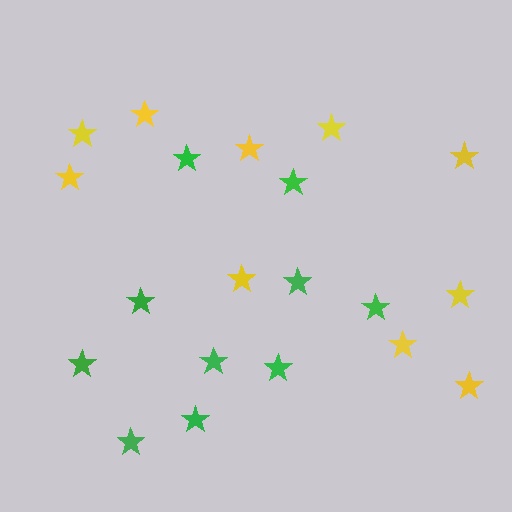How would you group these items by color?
There are 2 groups: one group of yellow stars (10) and one group of green stars (10).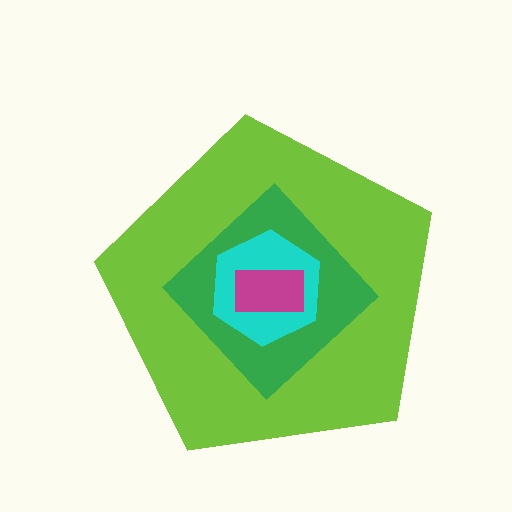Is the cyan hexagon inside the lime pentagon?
Yes.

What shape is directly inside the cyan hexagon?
The magenta rectangle.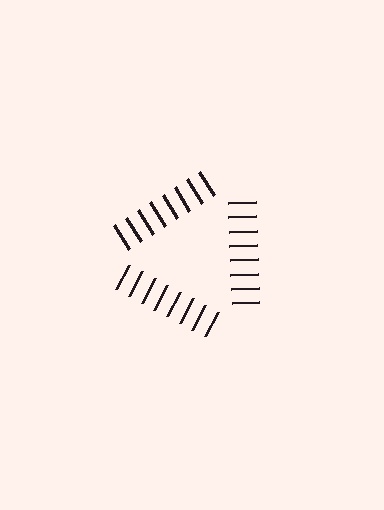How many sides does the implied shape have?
3 sides — the line-ends trace a triangle.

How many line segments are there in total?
24 — 8 along each of the 3 edges.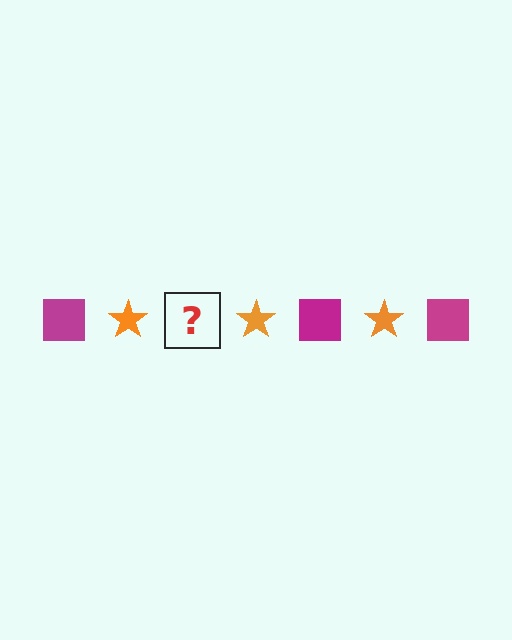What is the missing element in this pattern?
The missing element is a magenta square.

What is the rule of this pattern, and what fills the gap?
The rule is that the pattern alternates between magenta square and orange star. The gap should be filled with a magenta square.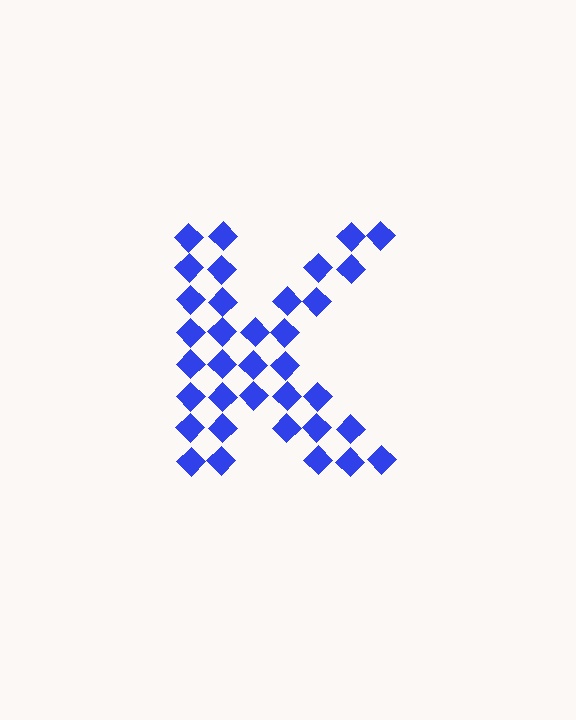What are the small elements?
The small elements are diamonds.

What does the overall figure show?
The overall figure shows the letter K.